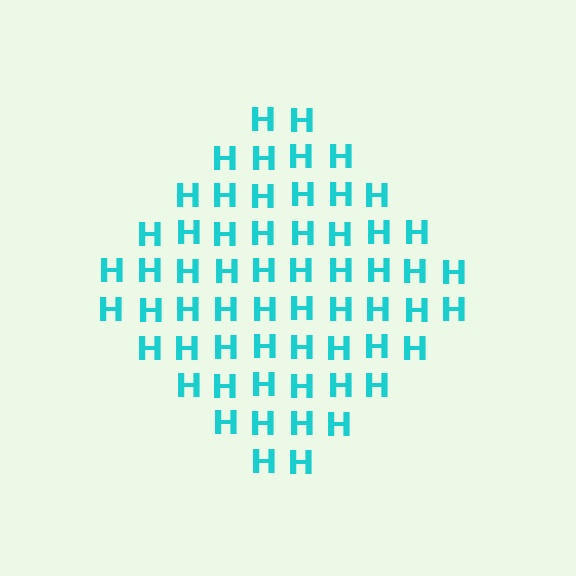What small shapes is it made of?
It is made of small letter H's.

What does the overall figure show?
The overall figure shows a diamond.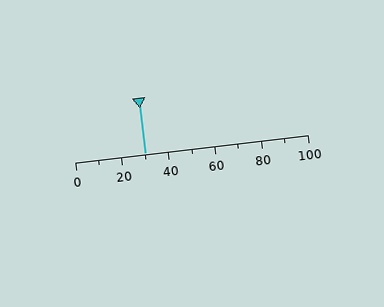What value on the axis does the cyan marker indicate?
The marker indicates approximately 30.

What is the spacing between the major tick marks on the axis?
The major ticks are spaced 20 apart.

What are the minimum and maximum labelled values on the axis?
The axis runs from 0 to 100.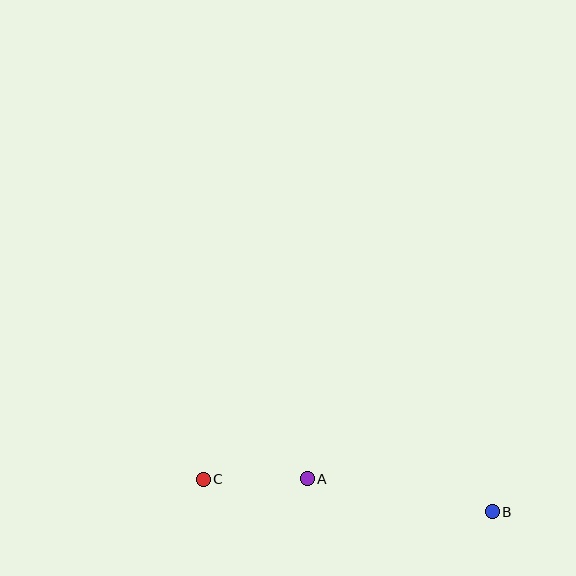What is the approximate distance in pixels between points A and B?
The distance between A and B is approximately 188 pixels.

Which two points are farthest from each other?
Points B and C are farthest from each other.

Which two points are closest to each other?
Points A and C are closest to each other.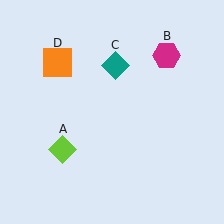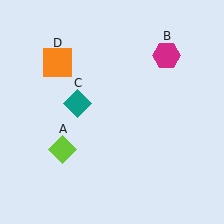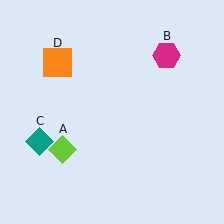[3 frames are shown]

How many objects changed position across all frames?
1 object changed position: teal diamond (object C).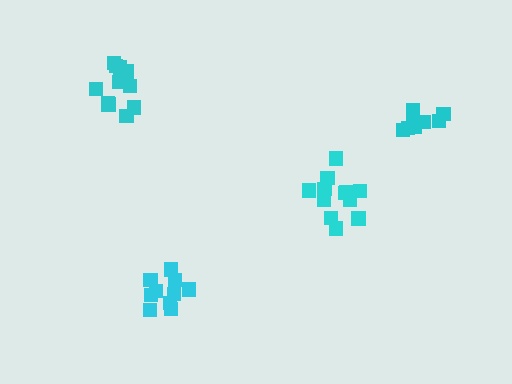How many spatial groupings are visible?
There are 4 spatial groupings.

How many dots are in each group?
Group 1: 10 dots, Group 2: 12 dots, Group 3: 13 dots, Group 4: 10 dots (45 total).